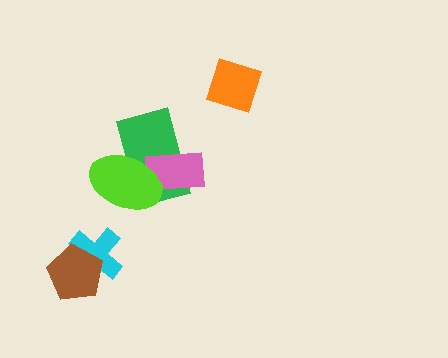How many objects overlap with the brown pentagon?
1 object overlaps with the brown pentagon.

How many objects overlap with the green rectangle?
2 objects overlap with the green rectangle.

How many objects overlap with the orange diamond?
0 objects overlap with the orange diamond.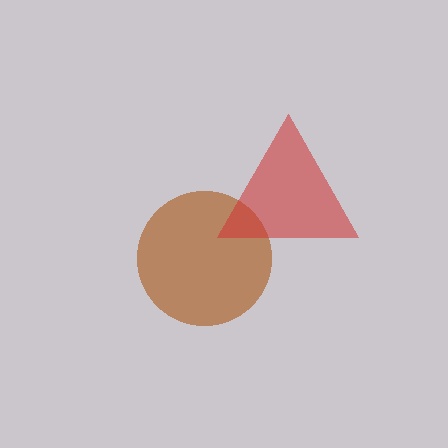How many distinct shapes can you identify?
There are 2 distinct shapes: a brown circle, a red triangle.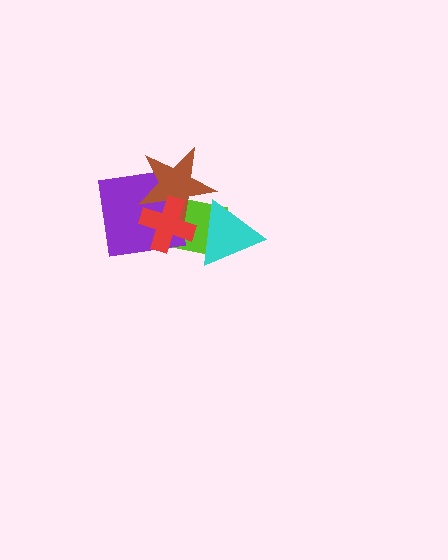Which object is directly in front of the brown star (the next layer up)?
The cyan triangle is directly in front of the brown star.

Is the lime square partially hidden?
Yes, it is partially covered by another shape.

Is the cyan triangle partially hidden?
No, no other shape covers it.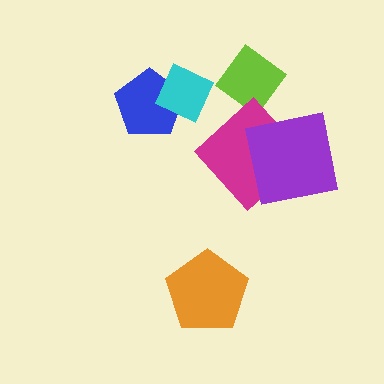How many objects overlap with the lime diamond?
0 objects overlap with the lime diamond.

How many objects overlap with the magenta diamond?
1 object overlaps with the magenta diamond.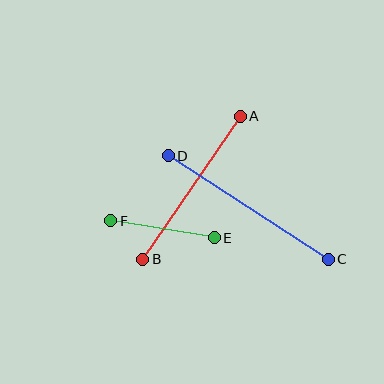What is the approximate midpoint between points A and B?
The midpoint is at approximately (191, 188) pixels.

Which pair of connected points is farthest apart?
Points C and D are farthest apart.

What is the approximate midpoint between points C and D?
The midpoint is at approximately (248, 208) pixels.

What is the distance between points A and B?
The distance is approximately 173 pixels.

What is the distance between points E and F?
The distance is approximately 105 pixels.